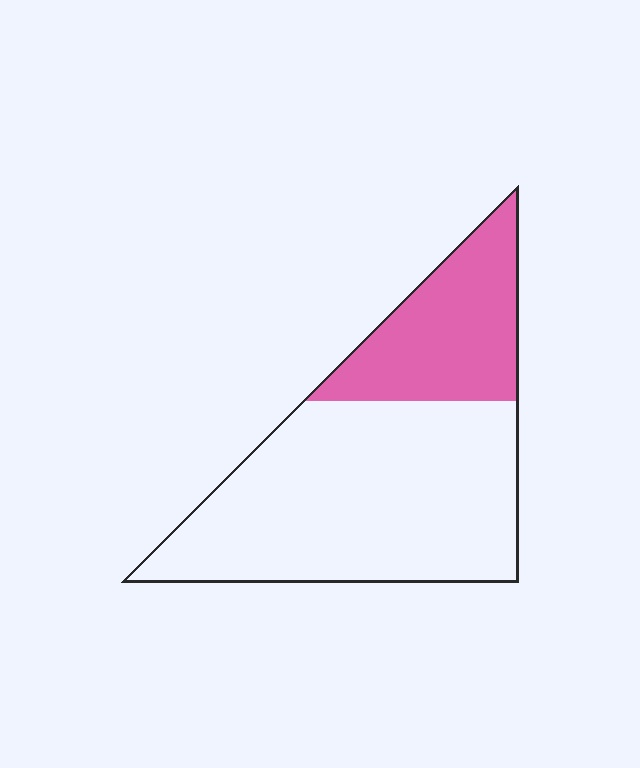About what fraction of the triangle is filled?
About one third (1/3).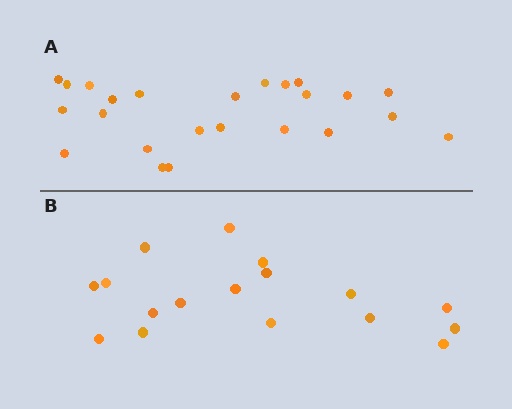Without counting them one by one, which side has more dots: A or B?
Region A (the top region) has more dots.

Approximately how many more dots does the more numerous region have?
Region A has roughly 8 or so more dots than region B.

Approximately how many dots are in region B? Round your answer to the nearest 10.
About 20 dots. (The exact count is 17, which rounds to 20.)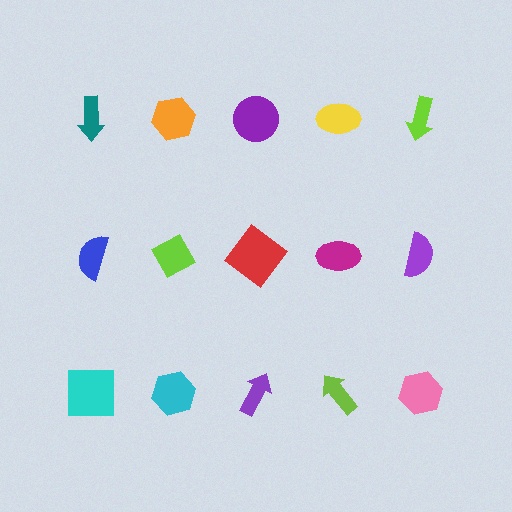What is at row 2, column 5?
A purple semicircle.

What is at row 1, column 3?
A purple circle.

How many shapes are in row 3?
5 shapes.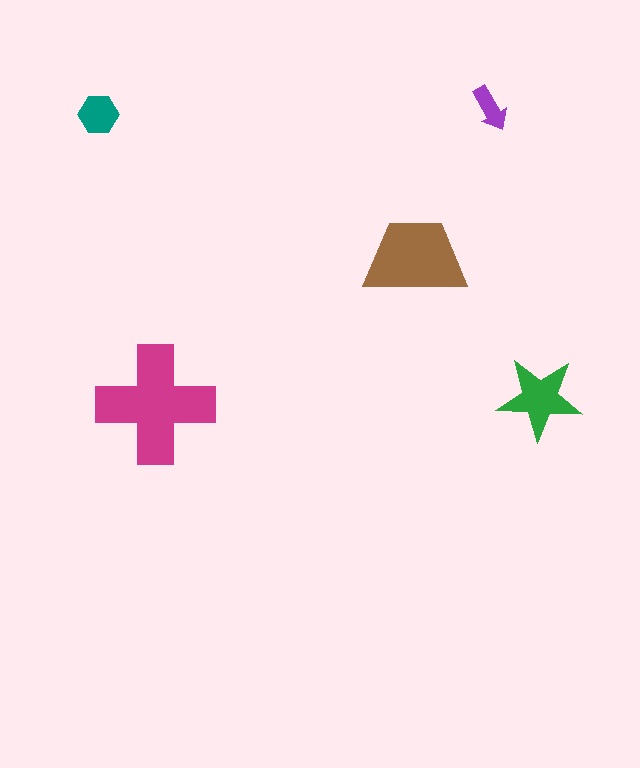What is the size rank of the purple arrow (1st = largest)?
5th.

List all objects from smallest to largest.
The purple arrow, the teal hexagon, the green star, the brown trapezoid, the magenta cross.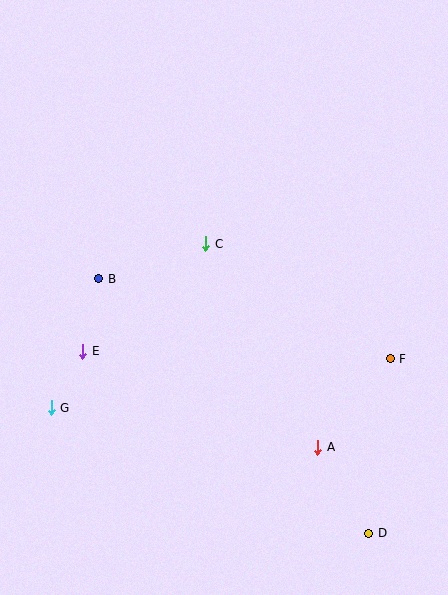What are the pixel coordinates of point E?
Point E is at (83, 351).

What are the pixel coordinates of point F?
Point F is at (390, 359).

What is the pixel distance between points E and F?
The distance between E and F is 307 pixels.